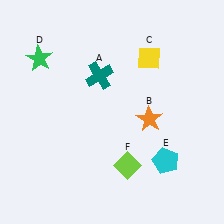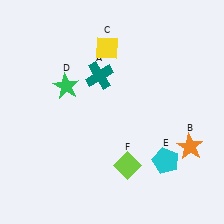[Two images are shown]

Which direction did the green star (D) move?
The green star (D) moved down.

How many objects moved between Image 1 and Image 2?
3 objects moved between the two images.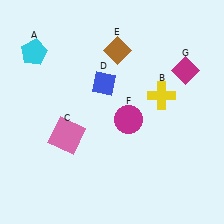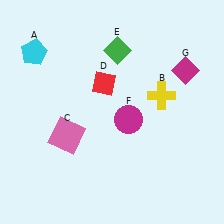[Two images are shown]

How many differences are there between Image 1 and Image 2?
There are 2 differences between the two images.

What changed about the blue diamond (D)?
In Image 1, D is blue. In Image 2, it changed to red.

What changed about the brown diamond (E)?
In Image 1, E is brown. In Image 2, it changed to green.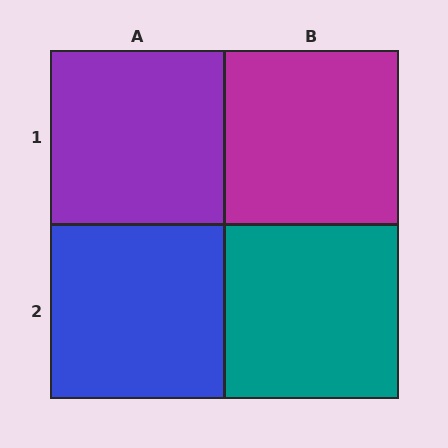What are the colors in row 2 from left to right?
Blue, teal.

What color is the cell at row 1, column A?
Purple.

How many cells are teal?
1 cell is teal.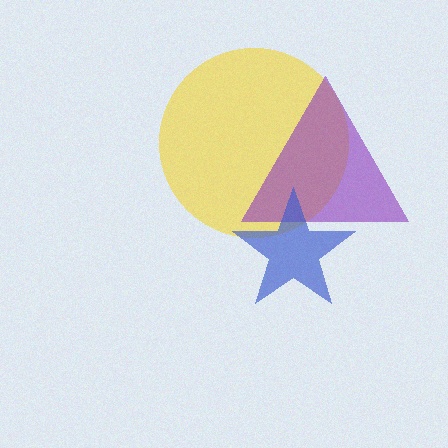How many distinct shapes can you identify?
There are 3 distinct shapes: a yellow circle, a purple triangle, a blue star.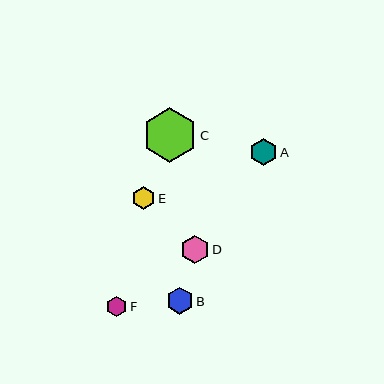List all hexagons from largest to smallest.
From largest to smallest: C, D, A, B, E, F.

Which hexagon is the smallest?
Hexagon F is the smallest with a size of approximately 20 pixels.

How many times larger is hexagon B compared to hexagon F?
Hexagon B is approximately 1.3 times the size of hexagon F.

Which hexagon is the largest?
Hexagon C is the largest with a size of approximately 54 pixels.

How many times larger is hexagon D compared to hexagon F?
Hexagon D is approximately 1.4 times the size of hexagon F.